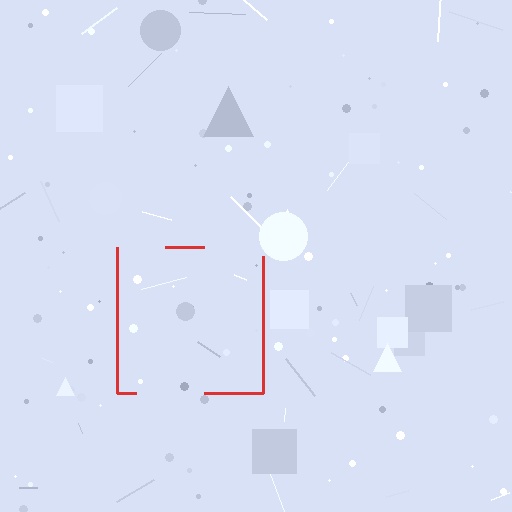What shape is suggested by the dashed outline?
The dashed outline suggests a square.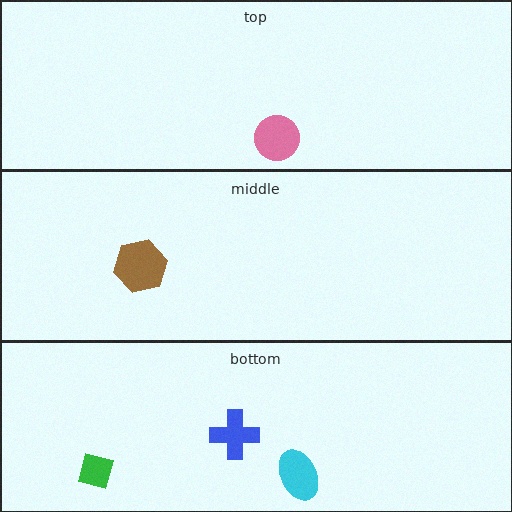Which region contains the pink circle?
The top region.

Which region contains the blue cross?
The bottom region.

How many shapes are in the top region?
1.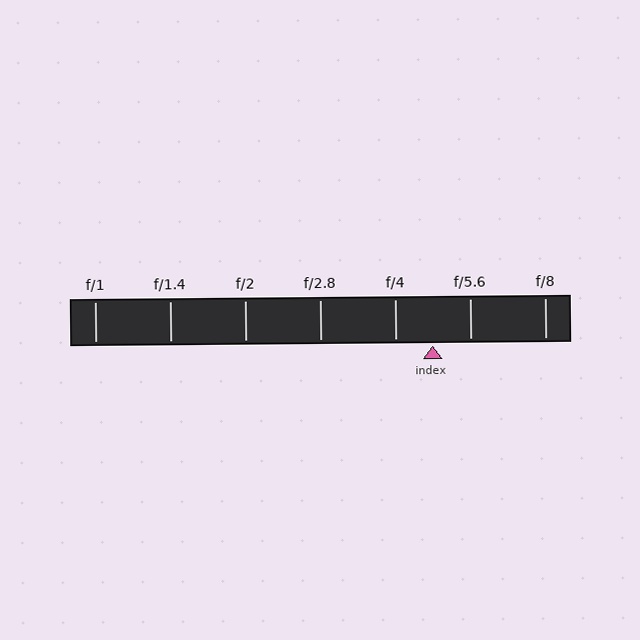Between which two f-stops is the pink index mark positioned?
The index mark is between f/4 and f/5.6.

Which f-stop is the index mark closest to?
The index mark is closest to f/5.6.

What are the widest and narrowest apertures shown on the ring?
The widest aperture shown is f/1 and the narrowest is f/8.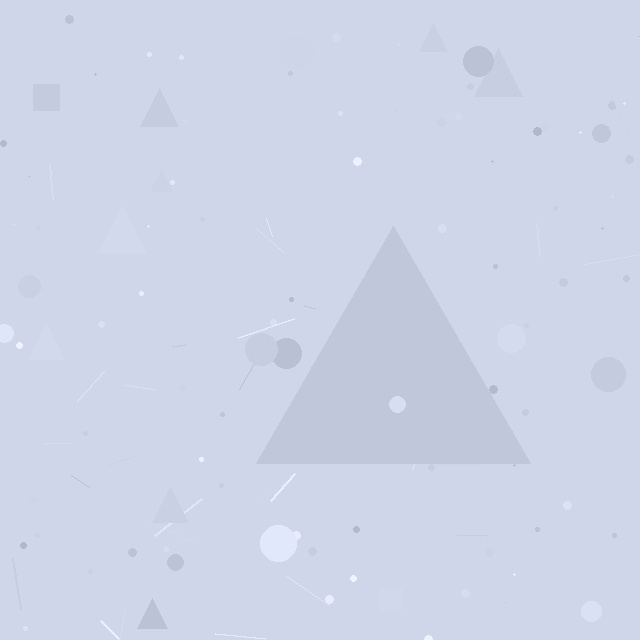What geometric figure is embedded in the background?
A triangle is embedded in the background.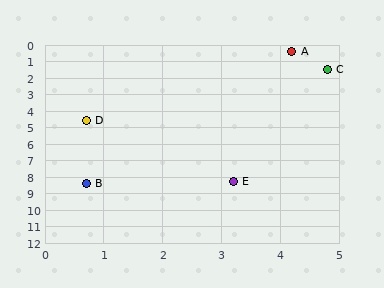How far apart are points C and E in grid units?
Points C and E are about 7.0 grid units apart.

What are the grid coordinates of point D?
Point D is at approximately (0.7, 4.6).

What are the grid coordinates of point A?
Point A is at approximately (4.2, 0.4).